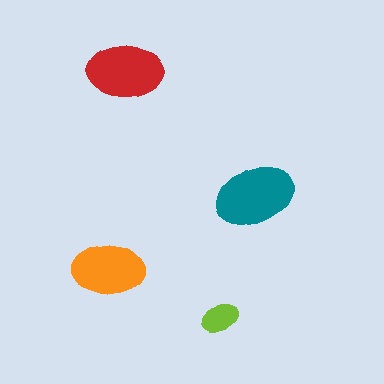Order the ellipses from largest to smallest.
the teal one, the red one, the orange one, the lime one.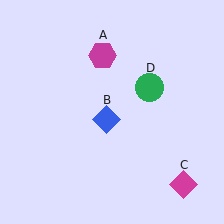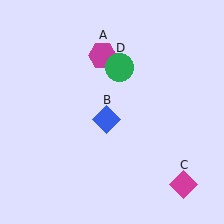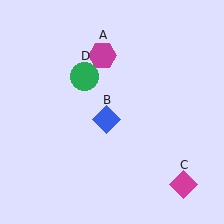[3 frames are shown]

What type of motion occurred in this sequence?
The green circle (object D) rotated counterclockwise around the center of the scene.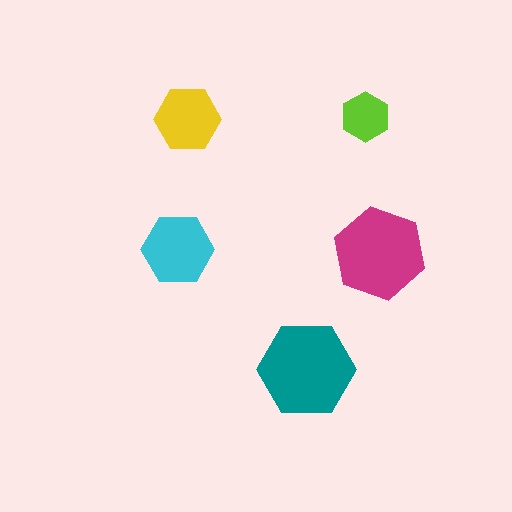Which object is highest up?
The lime hexagon is topmost.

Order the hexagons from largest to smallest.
the teal one, the magenta one, the cyan one, the yellow one, the lime one.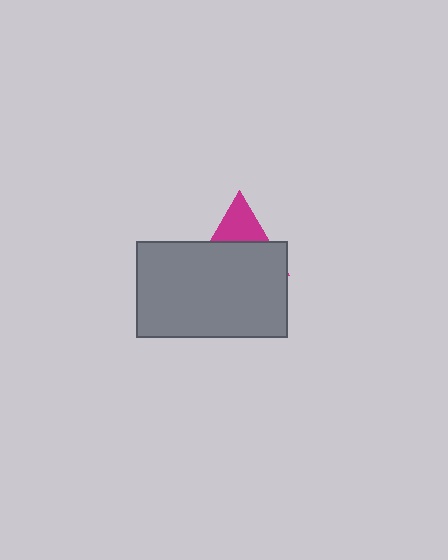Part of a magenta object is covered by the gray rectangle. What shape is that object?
It is a triangle.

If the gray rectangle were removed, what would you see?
You would see the complete magenta triangle.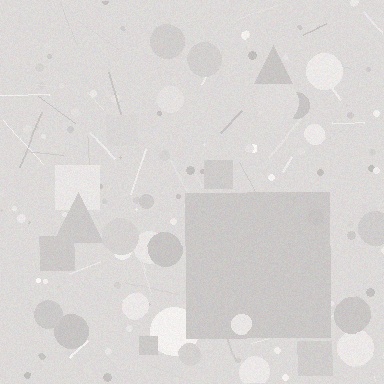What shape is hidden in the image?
A square is hidden in the image.